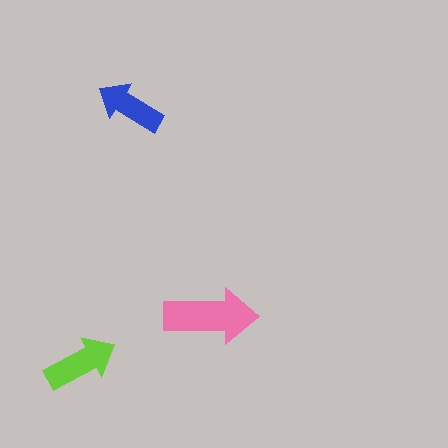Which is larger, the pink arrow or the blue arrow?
The pink one.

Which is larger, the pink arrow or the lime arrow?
The pink one.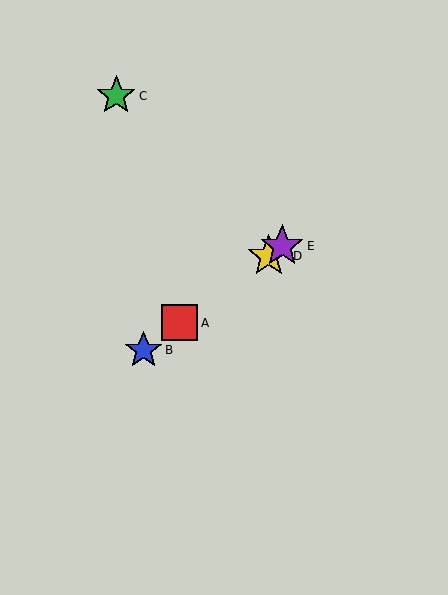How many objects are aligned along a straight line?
4 objects (A, B, D, E) are aligned along a straight line.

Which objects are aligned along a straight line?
Objects A, B, D, E are aligned along a straight line.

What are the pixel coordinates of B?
Object B is at (143, 350).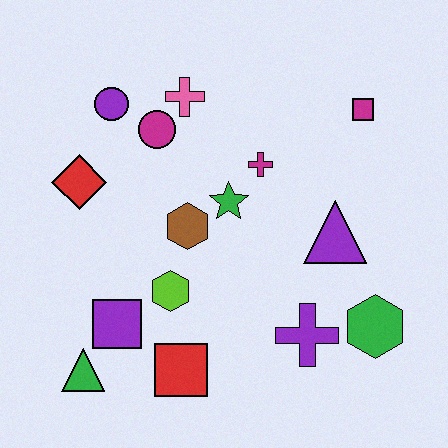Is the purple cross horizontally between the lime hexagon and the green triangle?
No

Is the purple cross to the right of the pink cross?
Yes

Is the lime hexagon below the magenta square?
Yes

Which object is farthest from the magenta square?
The green triangle is farthest from the magenta square.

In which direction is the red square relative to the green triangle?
The red square is to the right of the green triangle.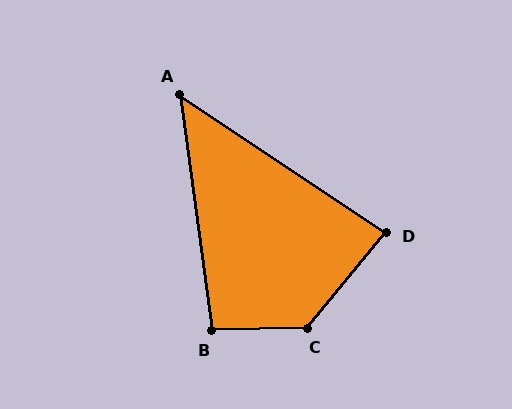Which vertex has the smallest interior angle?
A, at approximately 49 degrees.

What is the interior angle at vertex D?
Approximately 84 degrees (acute).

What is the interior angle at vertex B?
Approximately 96 degrees (obtuse).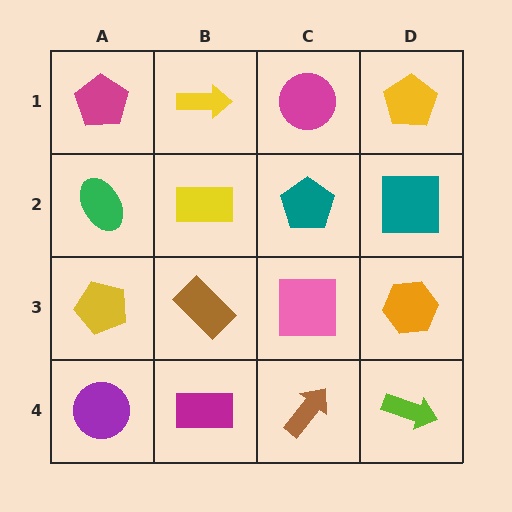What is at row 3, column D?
An orange hexagon.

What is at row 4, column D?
A lime arrow.